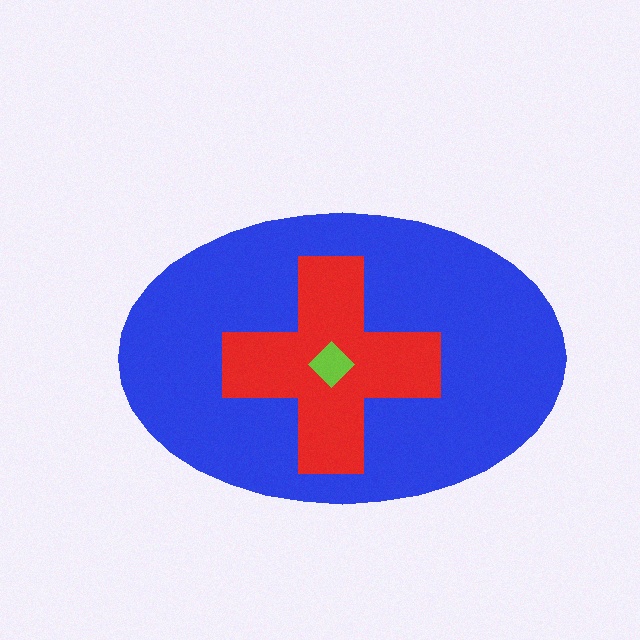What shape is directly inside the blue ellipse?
The red cross.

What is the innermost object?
The lime diamond.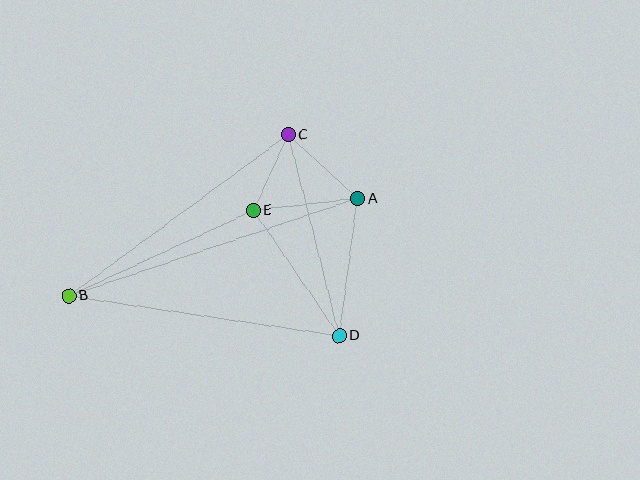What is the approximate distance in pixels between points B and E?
The distance between B and E is approximately 203 pixels.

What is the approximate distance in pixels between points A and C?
The distance between A and C is approximately 95 pixels.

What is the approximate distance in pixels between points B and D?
The distance between B and D is approximately 273 pixels.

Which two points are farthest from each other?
Points A and B are farthest from each other.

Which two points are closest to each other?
Points C and E are closest to each other.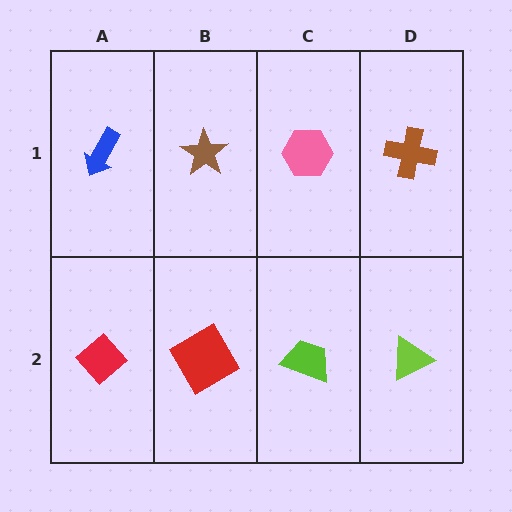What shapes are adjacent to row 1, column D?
A lime triangle (row 2, column D), a pink hexagon (row 1, column C).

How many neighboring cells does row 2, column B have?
3.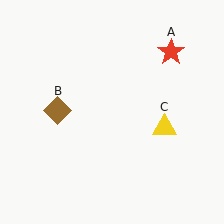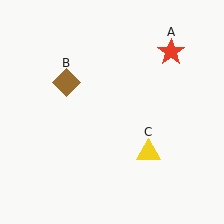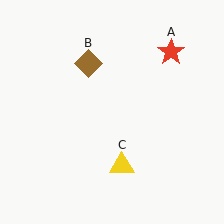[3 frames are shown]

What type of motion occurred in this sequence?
The brown diamond (object B), yellow triangle (object C) rotated clockwise around the center of the scene.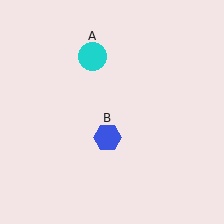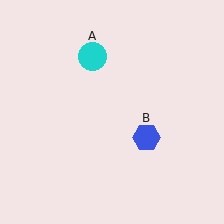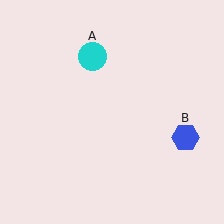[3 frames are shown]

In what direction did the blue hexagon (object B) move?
The blue hexagon (object B) moved right.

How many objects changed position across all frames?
1 object changed position: blue hexagon (object B).